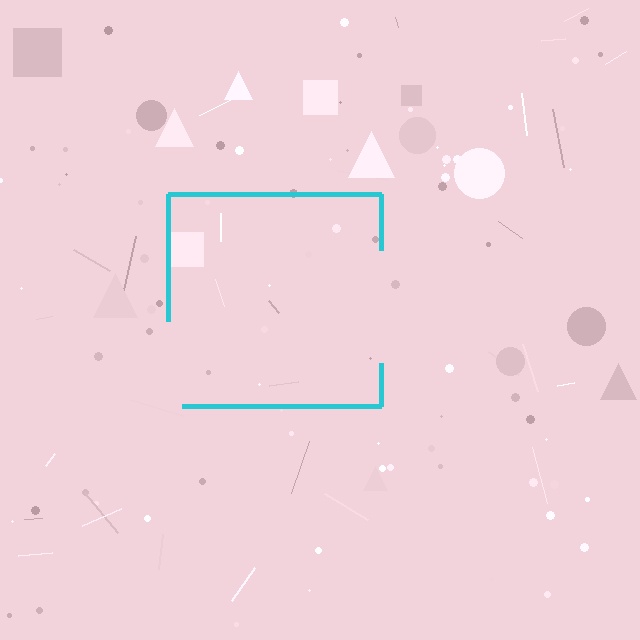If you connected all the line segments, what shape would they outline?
They would outline a square.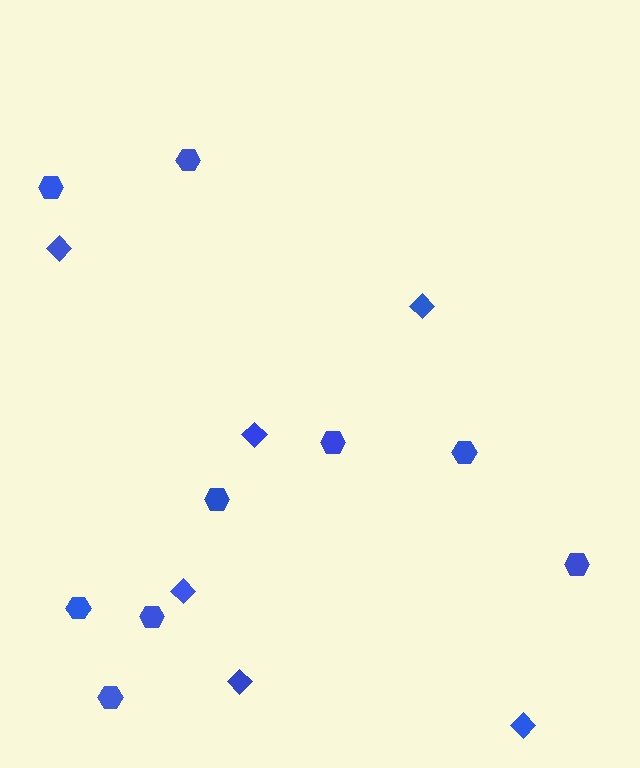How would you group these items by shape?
There are 2 groups: one group of diamonds (6) and one group of hexagons (9).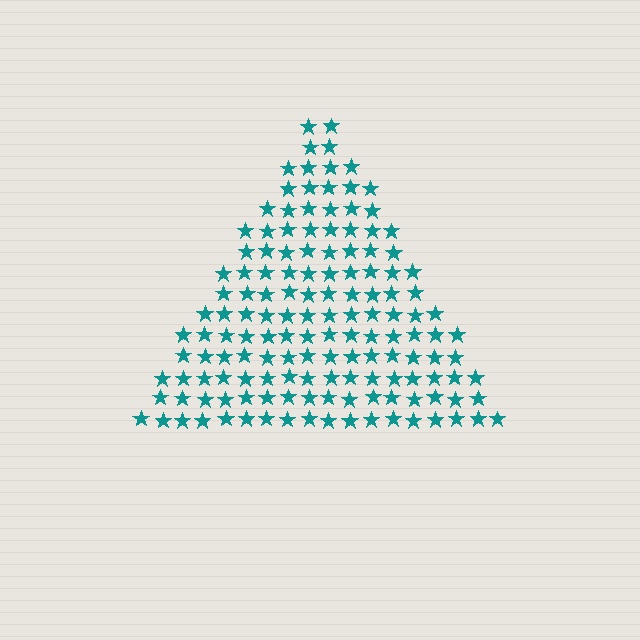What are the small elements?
The small elements are stars.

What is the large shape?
The large shape is a triangle.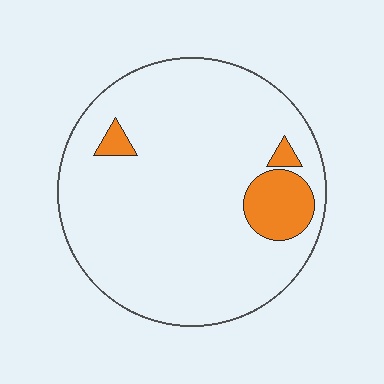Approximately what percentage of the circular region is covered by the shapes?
Approximately 10%.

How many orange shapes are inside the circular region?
3.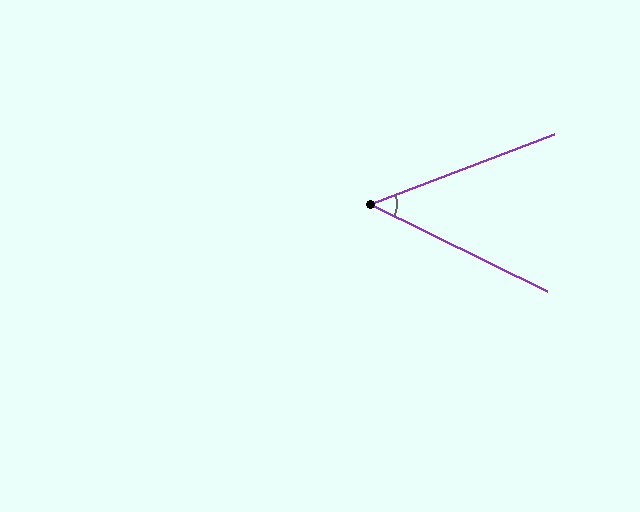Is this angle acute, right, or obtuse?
It is acute.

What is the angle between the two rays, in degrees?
Approximately 47 degrees.